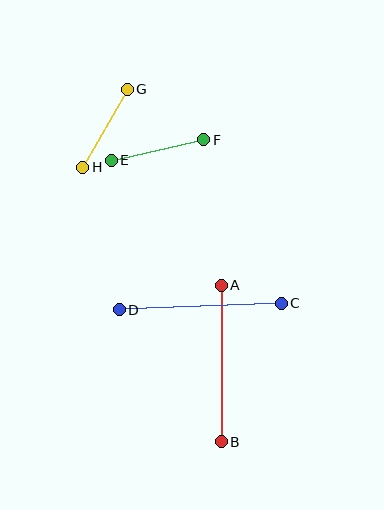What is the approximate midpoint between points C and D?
The midpoint is at approximately (200, 307) pixels.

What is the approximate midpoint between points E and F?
The midpoint is at approximately (158, 150) pixels.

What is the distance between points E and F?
The distance is approximately 95 pixels.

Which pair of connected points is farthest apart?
Points C and D are farthest apart.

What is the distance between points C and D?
The distance is approximately 162 pixels.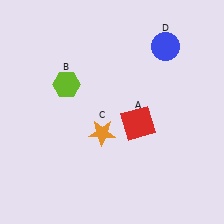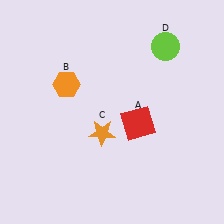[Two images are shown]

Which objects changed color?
B changed from lime to orange. D changed from blue to lime.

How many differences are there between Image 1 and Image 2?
There are 2 differences between the two images.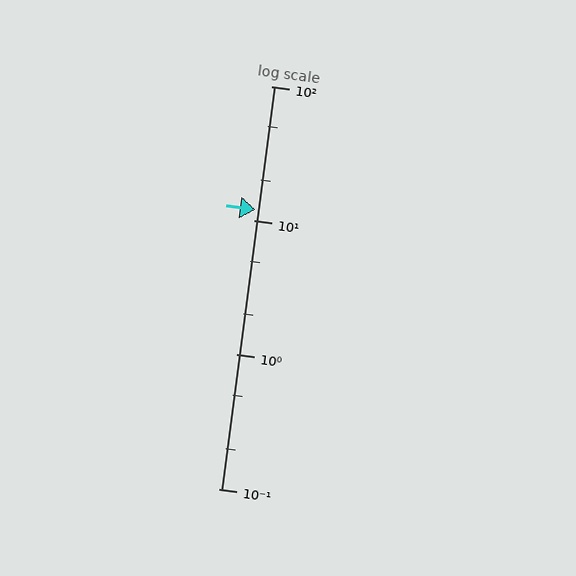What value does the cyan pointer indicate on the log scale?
The pointer indicates approximately 12.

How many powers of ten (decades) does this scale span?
The scale spans 3 decades, from 0.1 to 100.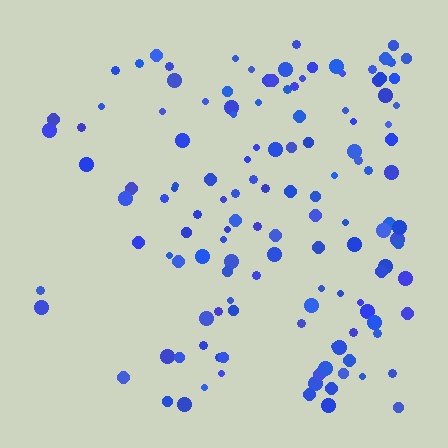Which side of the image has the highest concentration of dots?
The right.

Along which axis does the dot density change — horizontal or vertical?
Horizontal.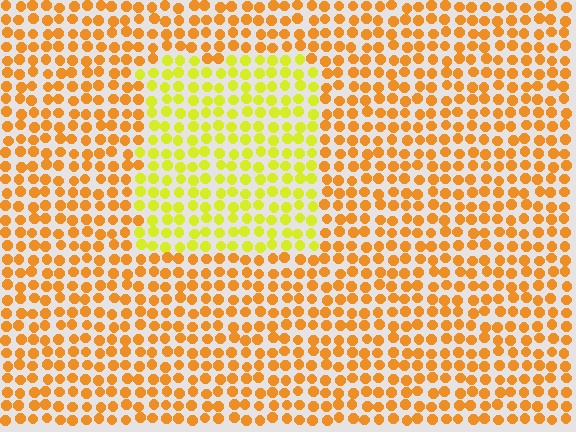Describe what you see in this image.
The image is filled with small orange elements in a uniform arrangement. A rectangle-shaped region is visible where the elements are tinted to a slightly different hue, forming a subtle color boundary.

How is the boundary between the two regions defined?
The boundary is defined purely by a slight shift in hue (about 36 degrees). Spacing, size, and orientation are identical on both sides.